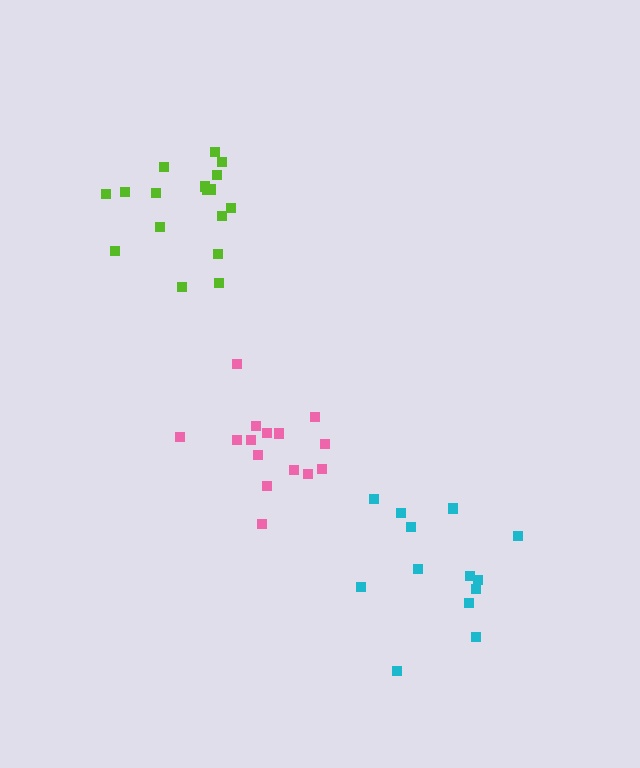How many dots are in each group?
Group 1: 15 dots, Group 2: 13 dots, Group 3: 17 dots (45 total).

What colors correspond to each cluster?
The clusters are colored: pink, cyan, lime.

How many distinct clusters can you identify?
There are 3 distinct clusters.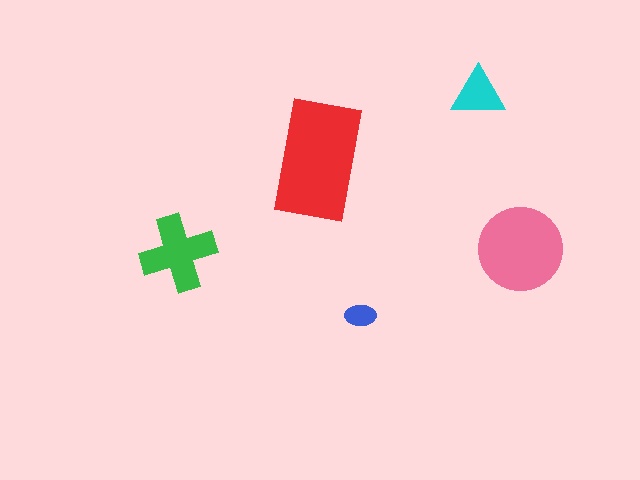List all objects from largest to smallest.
The red rectangle, the pink circle, the green cross, the cyan triangle, the blue ellipse.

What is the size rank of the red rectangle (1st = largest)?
1st.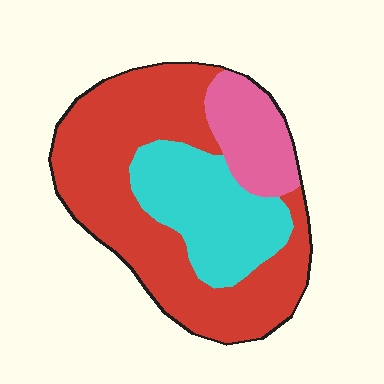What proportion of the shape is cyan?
Cyan covers 26% of the shape.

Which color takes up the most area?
Red, at roughly 60%.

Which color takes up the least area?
Pink, at roughly 15%.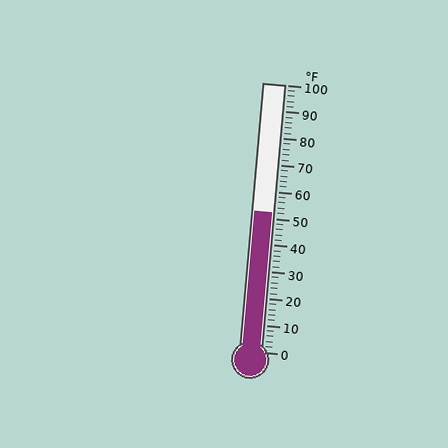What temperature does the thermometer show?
The thermometer shows approximately 52°F.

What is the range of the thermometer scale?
The thermometer scale ranges from 0°F to 100°F.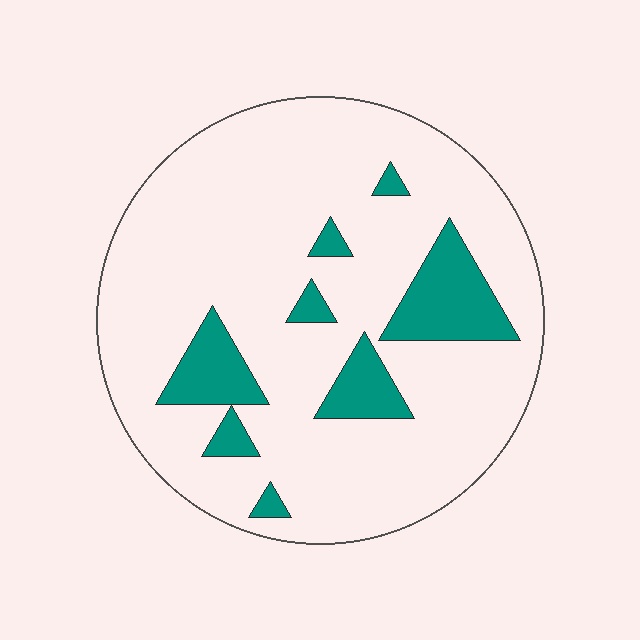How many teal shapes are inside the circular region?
8.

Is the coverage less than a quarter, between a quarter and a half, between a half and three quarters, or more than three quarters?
Less than a quarter.